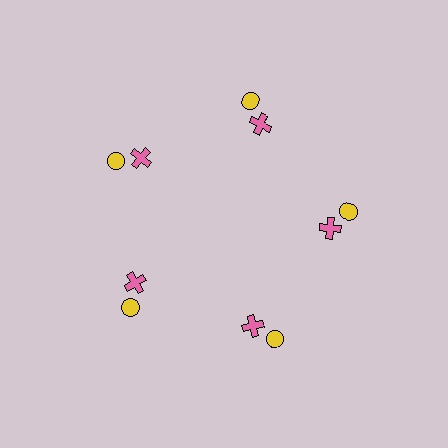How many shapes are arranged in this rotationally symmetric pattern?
There are 10 shapes, arranged in 5 groups of 2.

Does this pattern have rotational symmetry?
Yes, this pattern has 5-fold rotational symmetry. It looks the same after rotating 72 degrees around the center.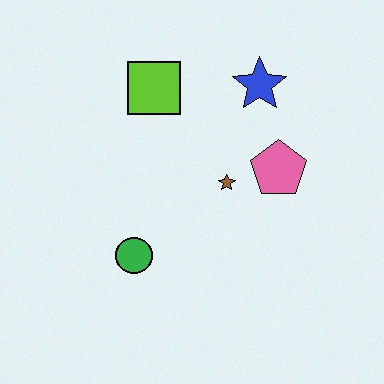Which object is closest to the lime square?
The blue star is closest to the lime square.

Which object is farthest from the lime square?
The green circle is farthest from the lime square.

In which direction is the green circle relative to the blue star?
The green circle is below the blue star.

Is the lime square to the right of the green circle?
Yes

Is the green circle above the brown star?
No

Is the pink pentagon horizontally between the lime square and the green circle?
No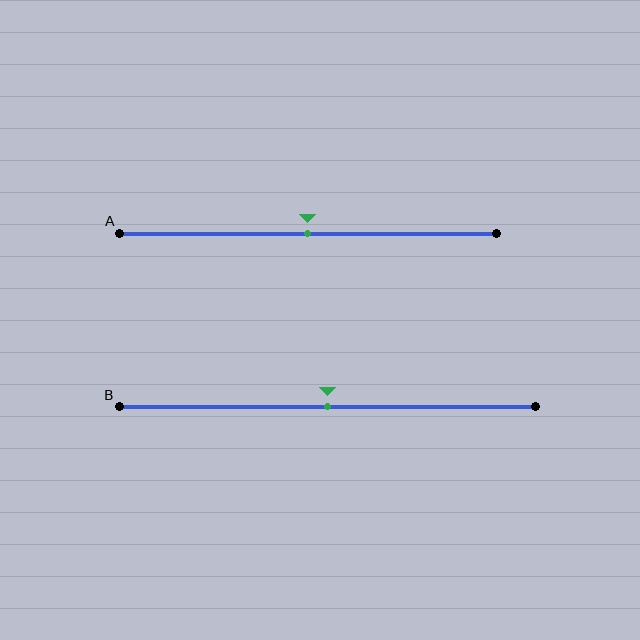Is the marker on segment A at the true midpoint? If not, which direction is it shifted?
Yes, the marker on segment A is at the true midpoint.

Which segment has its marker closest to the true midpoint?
Segment A has its marker closest to the true midpoint.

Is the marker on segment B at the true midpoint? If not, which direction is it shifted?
Yes, the marker on segment B is at the true midpoint.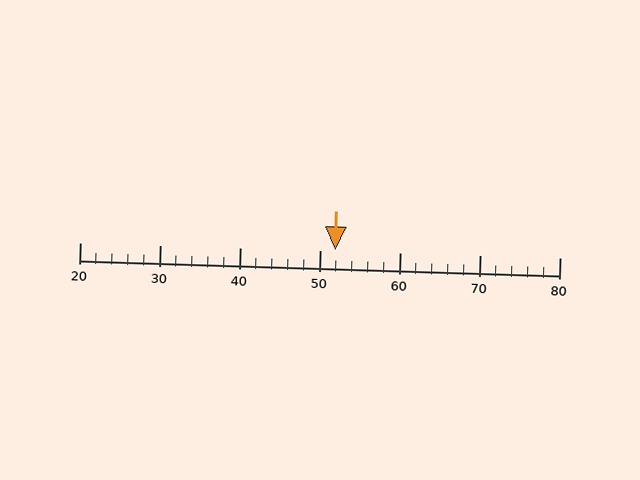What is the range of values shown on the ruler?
The ruler shows values from 20 to 80.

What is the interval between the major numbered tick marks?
The major tick marks are spaced 10 units apart.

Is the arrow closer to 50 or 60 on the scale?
The arrow is closer to 50.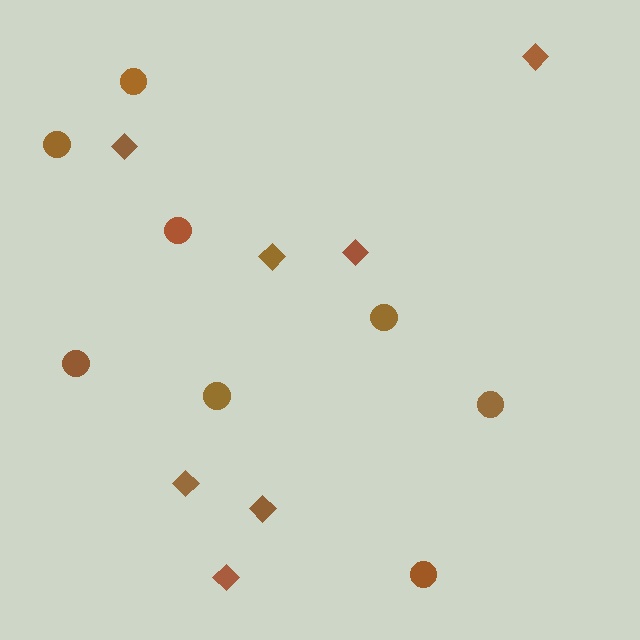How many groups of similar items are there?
There are 2 groups: one group of circles (8) and one group of diamonds (7).